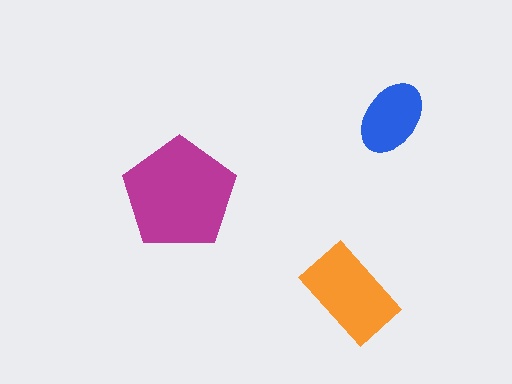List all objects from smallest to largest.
The blue ellipse, the orange rectangle, the magenta pentagon.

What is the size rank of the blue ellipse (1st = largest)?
3rd.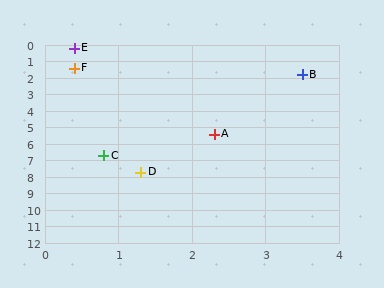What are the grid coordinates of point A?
Point A is at approximately (2.3, 5.4).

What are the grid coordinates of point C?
Point C is at approximately (0.8, 6.7).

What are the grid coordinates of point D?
Point D is at approximately (1.3, 7.7).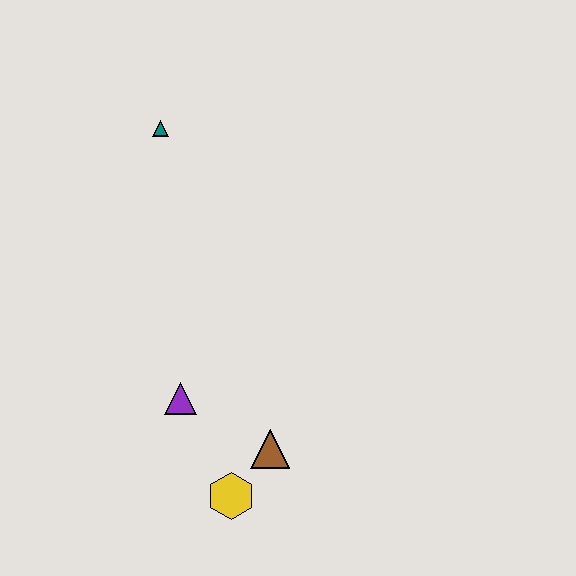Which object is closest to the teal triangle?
The purple triangle is closest to the teal triangle.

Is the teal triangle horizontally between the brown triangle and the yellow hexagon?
No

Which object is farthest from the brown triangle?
The teal triangle is farthest from the brown triangle.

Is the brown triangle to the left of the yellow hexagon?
No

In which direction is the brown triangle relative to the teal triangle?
The brown triangle is below the teal triangle.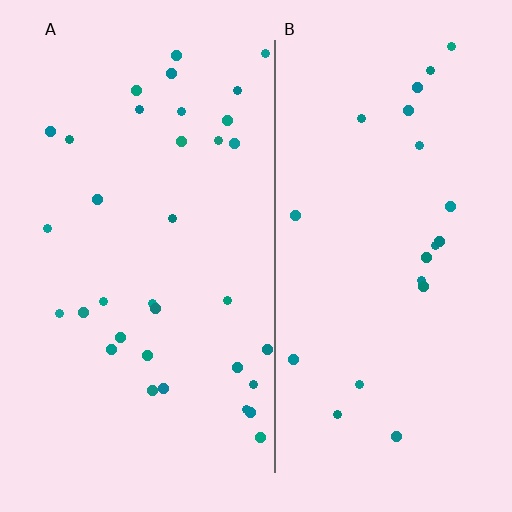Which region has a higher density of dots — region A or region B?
A (the left).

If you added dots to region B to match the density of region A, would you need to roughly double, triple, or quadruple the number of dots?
Approximately double.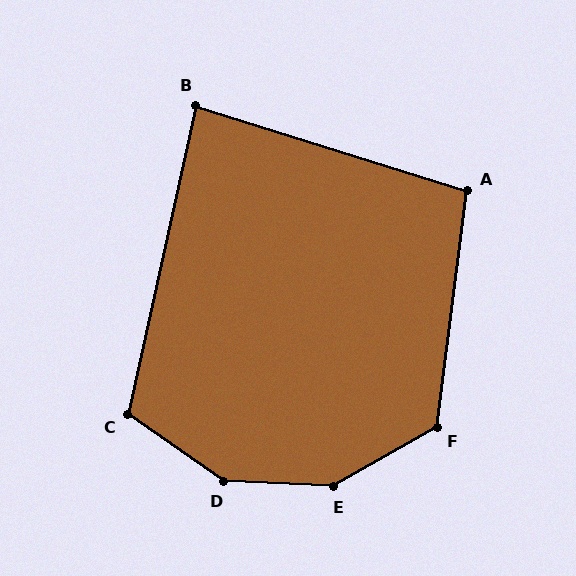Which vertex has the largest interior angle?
D, at approximately 148 degrees.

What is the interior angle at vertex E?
Approximately 147 degrees (obtuse).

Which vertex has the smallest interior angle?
B, at approximately 85 degrees.